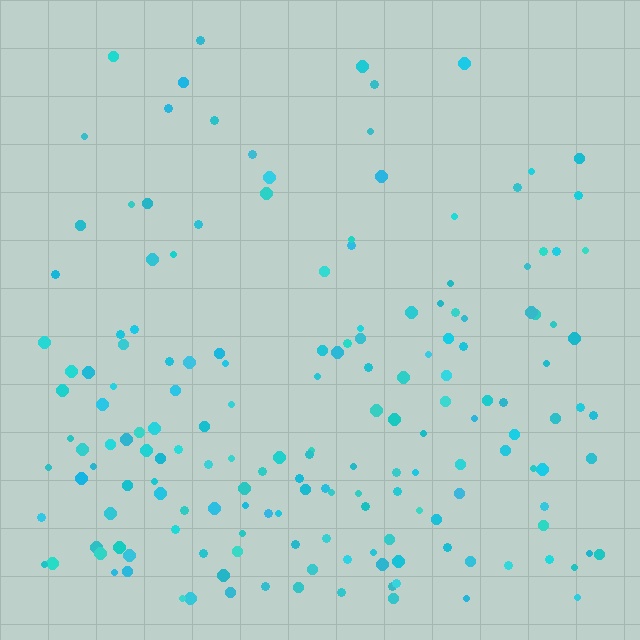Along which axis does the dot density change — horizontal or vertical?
Vertical.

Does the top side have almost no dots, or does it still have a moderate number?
Still a moderate number, just noticeably fewer than the bottom.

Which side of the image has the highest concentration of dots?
The bottom.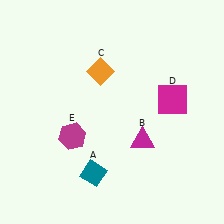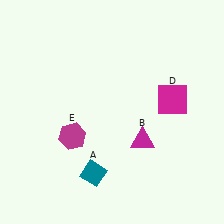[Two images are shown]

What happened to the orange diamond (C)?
The orange diamond (C) was removed in Image 2. It was in the top-left area of Image 1.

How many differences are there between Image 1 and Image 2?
There is 1 difference between the two images.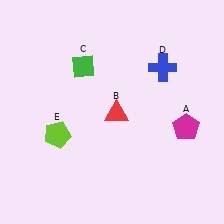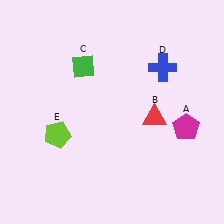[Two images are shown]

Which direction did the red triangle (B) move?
The red triangle (B) moved right.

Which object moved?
The red triangle (B) moved right.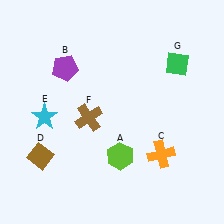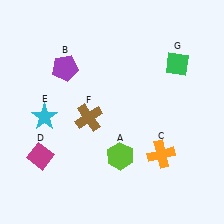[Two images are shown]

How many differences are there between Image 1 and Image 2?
There is 1 difference between the two images.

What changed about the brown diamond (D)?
In Image 1, D is brown. In Image 2, it changed to magenta.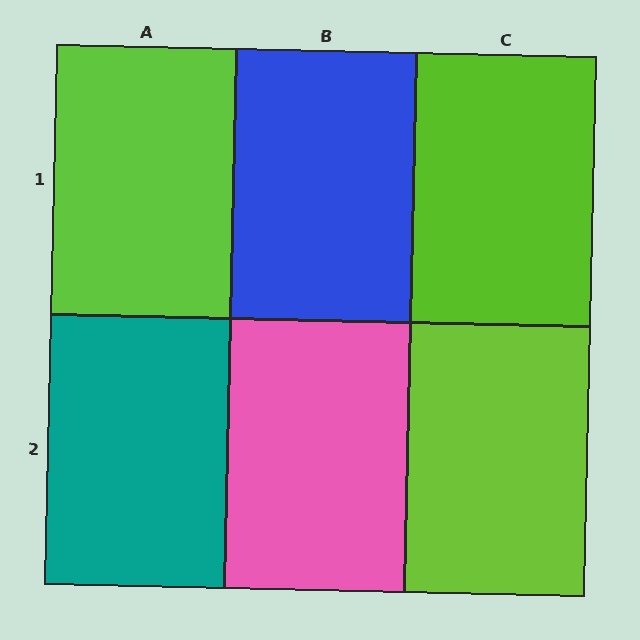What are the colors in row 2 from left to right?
Teal, pink, lime.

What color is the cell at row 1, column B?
Blue.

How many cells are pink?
1 cell is pink.